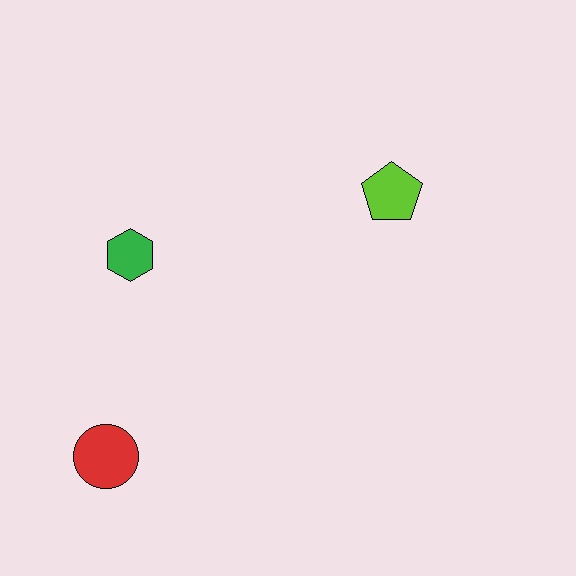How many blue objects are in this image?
There are no blue objects.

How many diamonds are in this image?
There are no diamonds.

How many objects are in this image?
There are 3 objects.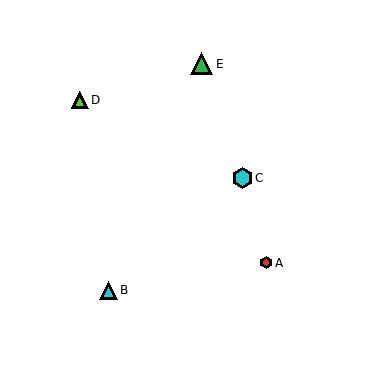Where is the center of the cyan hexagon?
The center of the cyan hexagon is at (242, 178).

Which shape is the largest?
The green triangle (labeled E) is the largest.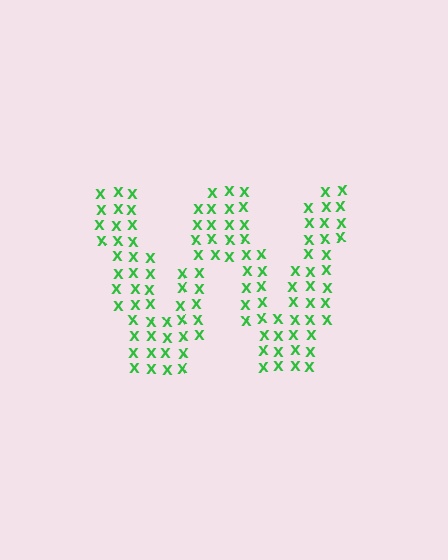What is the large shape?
The large shape is the letter W.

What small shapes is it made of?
It is made of small letter X's.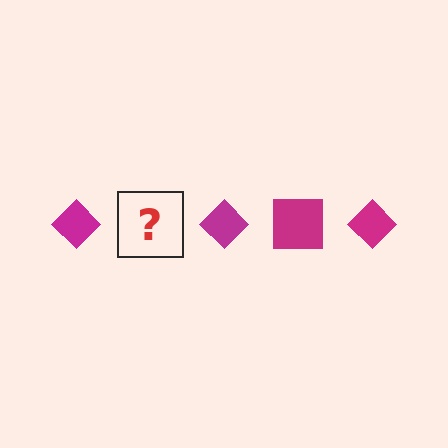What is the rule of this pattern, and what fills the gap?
The rule is that the pattern cycles through diamond, square shapes in magenta. The gap should be filled with a magenta square.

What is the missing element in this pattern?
The missing element is a magenta square.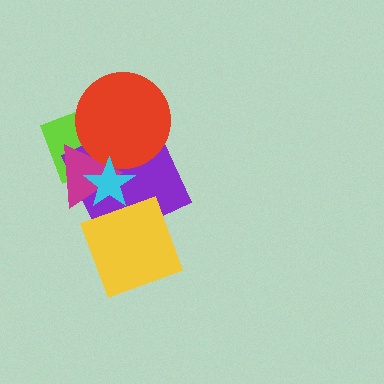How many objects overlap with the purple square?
5 objects overlap with the purple square.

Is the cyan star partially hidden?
No, no other shape covers it.